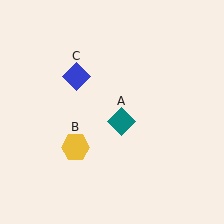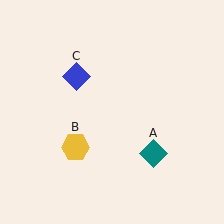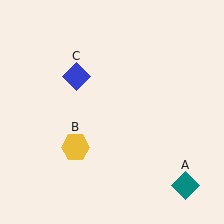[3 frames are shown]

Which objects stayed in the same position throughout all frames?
Yellow hexagon (object B) and blue diamond (object C) remained stationary.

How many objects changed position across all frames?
1 object changed position: teal diamond (object A).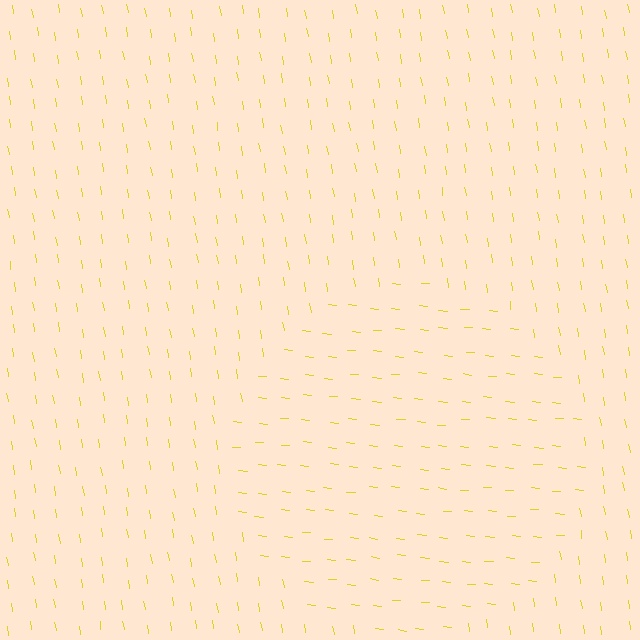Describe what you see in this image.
The image is filled with small yellow line segments. A circle region in the image has lines oriented differently from the surrounding lines, creating a visible texture boundary.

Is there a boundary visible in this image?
Yes, there is a texture boundary formed by a change in line orientation.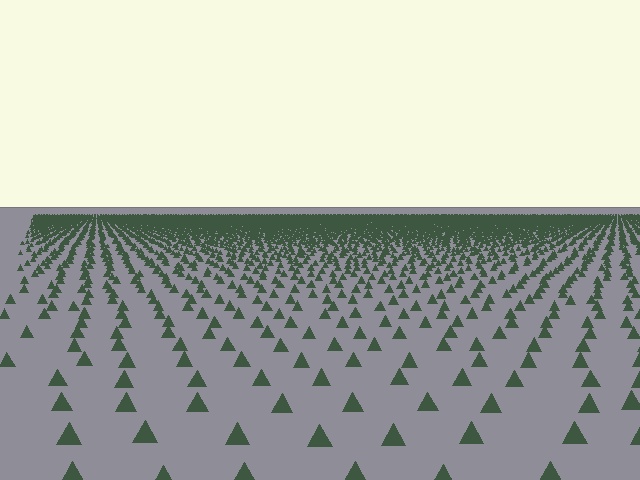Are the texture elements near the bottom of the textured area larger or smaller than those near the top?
Larger. Near the bottom, elements are closer to the viewer and appear at a bigger on-screen size.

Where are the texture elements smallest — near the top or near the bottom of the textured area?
Near the top.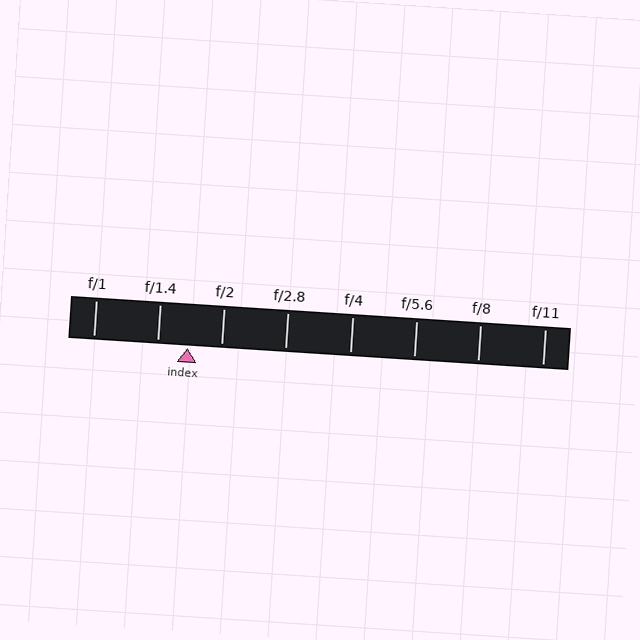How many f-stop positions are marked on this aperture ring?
There are 8 f-stop positions marked.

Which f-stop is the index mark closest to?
The index mark is closest to f/1.4.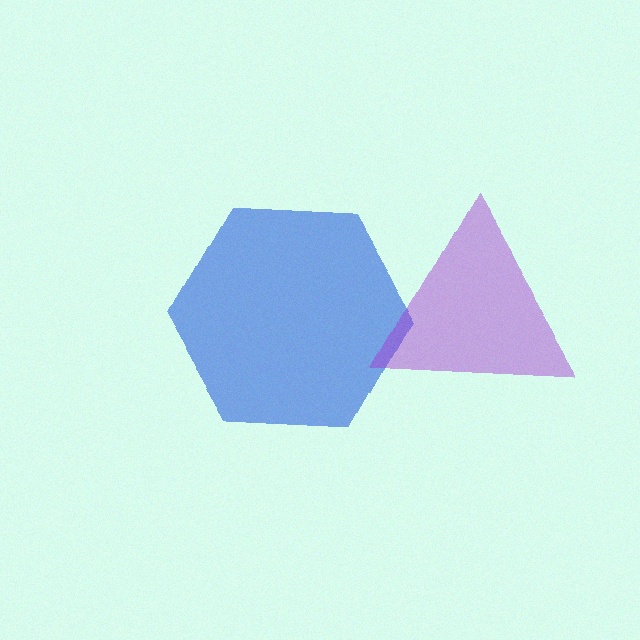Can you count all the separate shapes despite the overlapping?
Yes, there are 2 separate shapes.